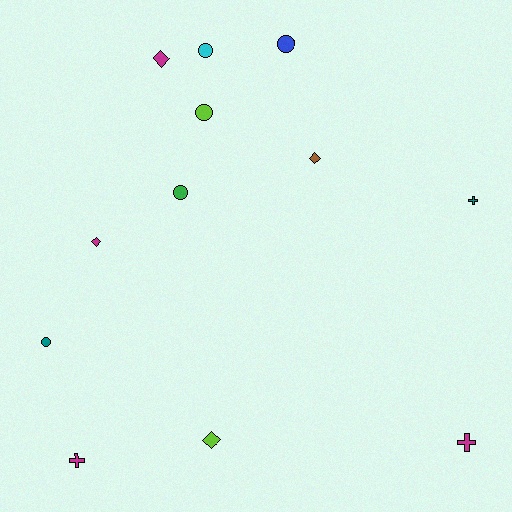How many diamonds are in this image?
There are 4 diamonds.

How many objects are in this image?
There are 12 objects.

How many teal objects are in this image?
There are 2 teal objects.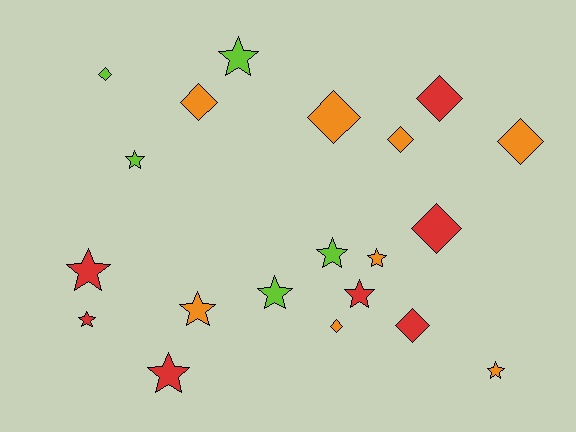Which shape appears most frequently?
Star, with 11 objects.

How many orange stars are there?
There are 3 orange stars.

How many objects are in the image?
There are 20 objects.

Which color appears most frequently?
Orange, with 8 objects.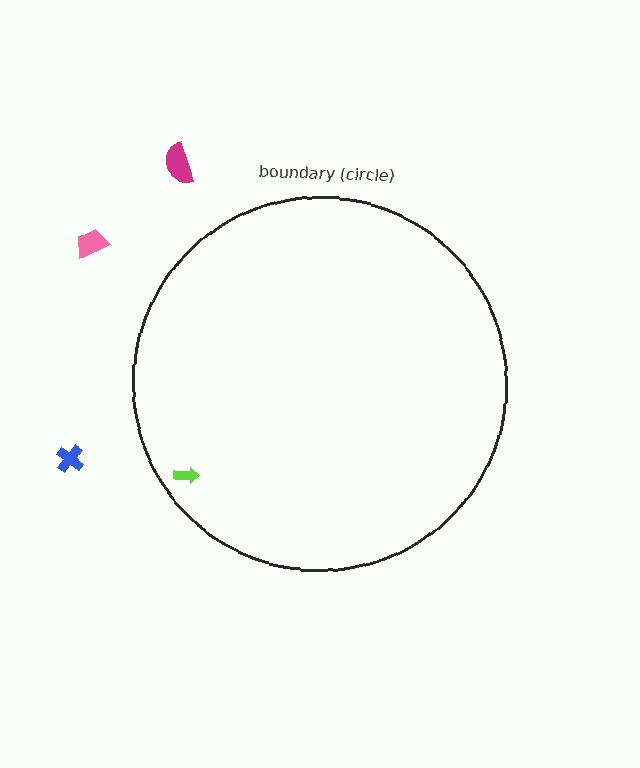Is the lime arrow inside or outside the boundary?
Inside.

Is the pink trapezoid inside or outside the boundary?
Outside.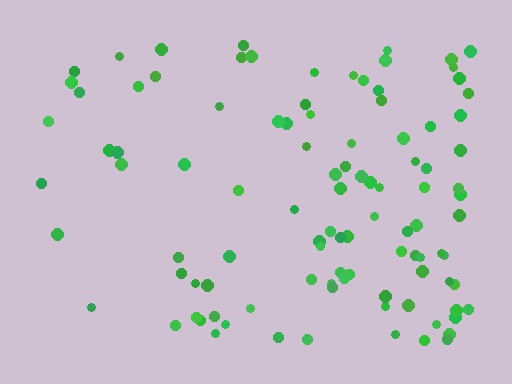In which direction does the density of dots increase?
From left to right, with the right side densest.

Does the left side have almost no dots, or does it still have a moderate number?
Still a moderate number, just noticeably fewer than the right.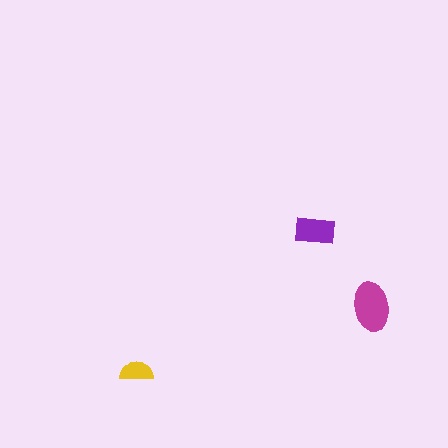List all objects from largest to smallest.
The magenta ellipse, the purple rectangle, the yellow semicircle.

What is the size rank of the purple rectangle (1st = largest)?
2nd.